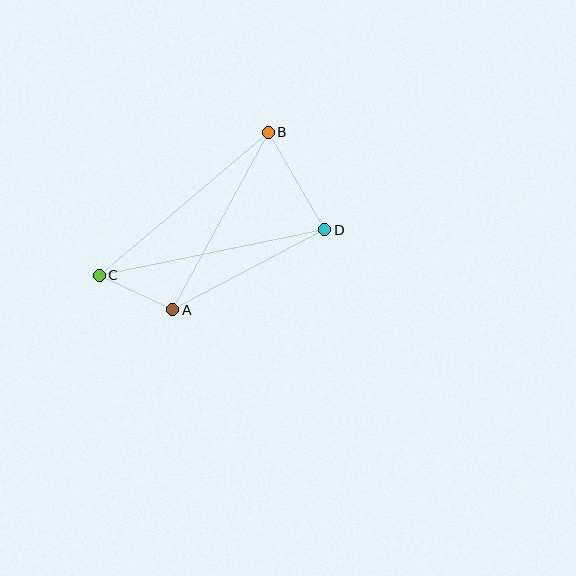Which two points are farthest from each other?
Points C and D are farthest from each other.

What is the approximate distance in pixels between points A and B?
The distance between A and B is approximately 201 pixels.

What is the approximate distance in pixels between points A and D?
The distance between A and D is approximately 172 pixels.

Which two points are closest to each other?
Points A and C are closest to each other.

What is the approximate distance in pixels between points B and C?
The distance between B and C is approximately 221 pixels.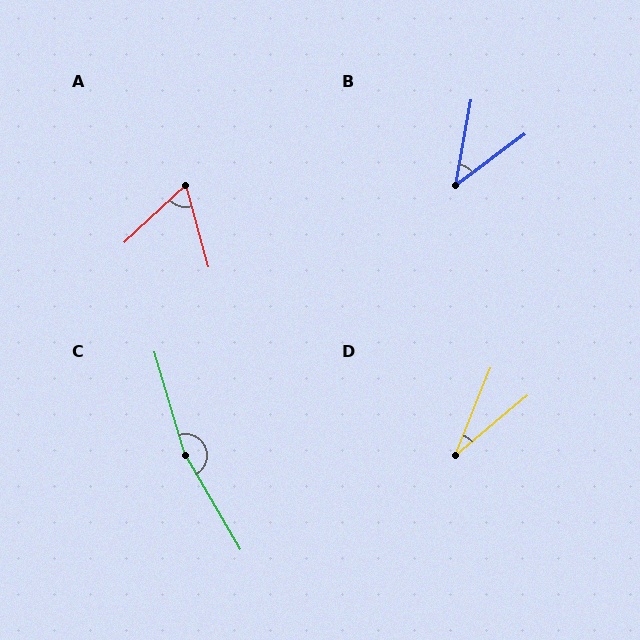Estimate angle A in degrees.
Approximately 62 degrees.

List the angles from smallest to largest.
D (28°), B (43°), A (62°), C (166°).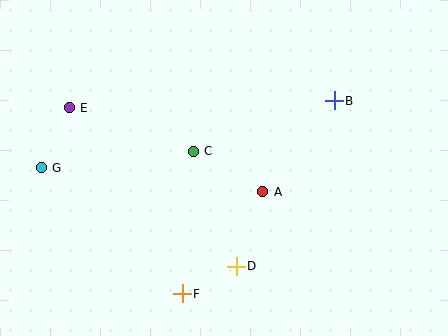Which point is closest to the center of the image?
Point C at (193, 151) is closest to the center.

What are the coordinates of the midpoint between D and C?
The midpoint between D and C is at (215, 209).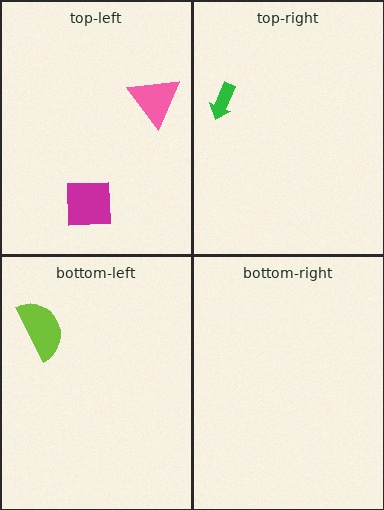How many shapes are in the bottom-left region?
1.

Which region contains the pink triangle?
The top-left region.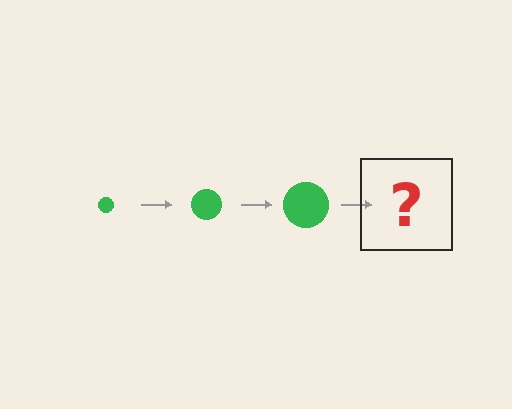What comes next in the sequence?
The next element should be a green circle, larger than the previous one.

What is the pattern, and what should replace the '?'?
The pattern is that the circle gets progressively larger each step. The '?' should be a green circle, larger than the previous one.